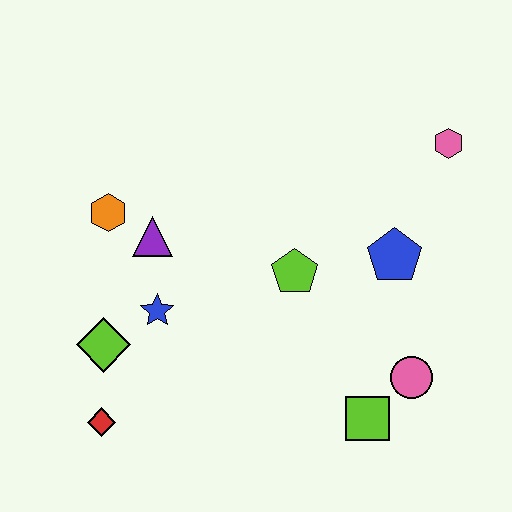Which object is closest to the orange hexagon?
The purple triangle is closest to the orange hexagon.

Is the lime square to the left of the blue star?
No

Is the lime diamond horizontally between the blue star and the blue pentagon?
No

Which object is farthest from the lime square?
The orange hexagon is farthest from the lime square.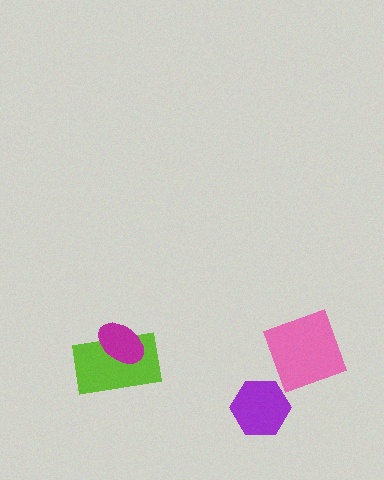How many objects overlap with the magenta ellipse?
1 object overlaps with the magenta ellipse.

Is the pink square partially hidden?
No, no other shape covers it.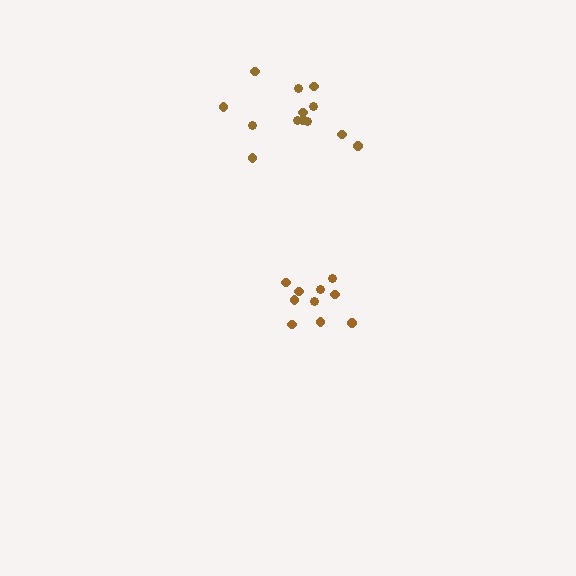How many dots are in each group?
Group 1: 10 dots, Group 2: 13 dots (23 total).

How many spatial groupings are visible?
There are 2 spatial groupings.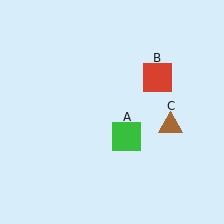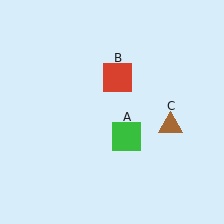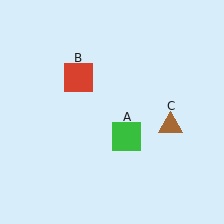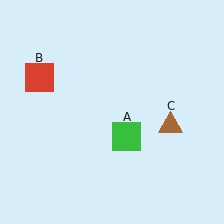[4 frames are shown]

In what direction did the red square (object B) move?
The red square (object B) moved left.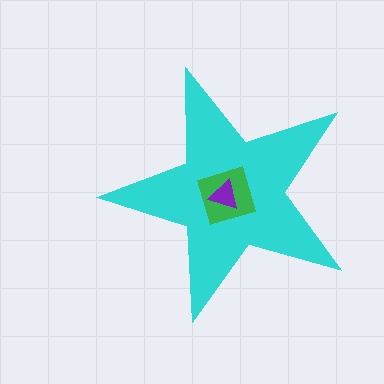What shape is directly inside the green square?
The purple triangle.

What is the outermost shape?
The cyan star.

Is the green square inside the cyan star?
Yes.